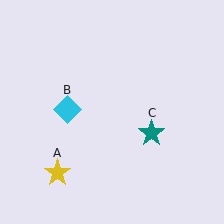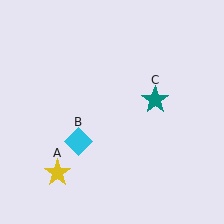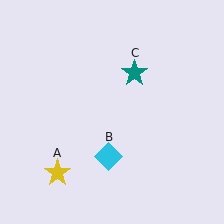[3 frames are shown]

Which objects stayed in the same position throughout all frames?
Yellow star (object A) remained stationary.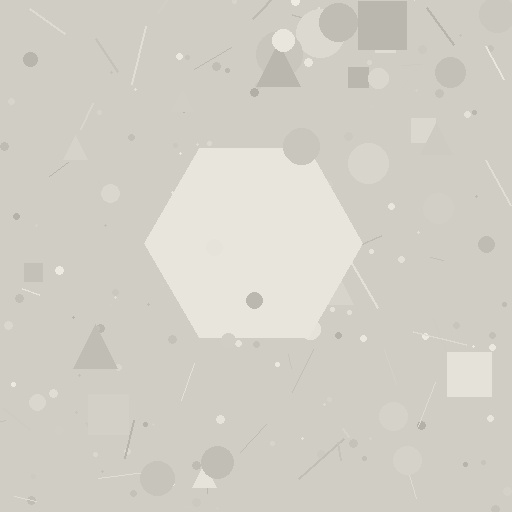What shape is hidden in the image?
A hexagon is hidden in the image.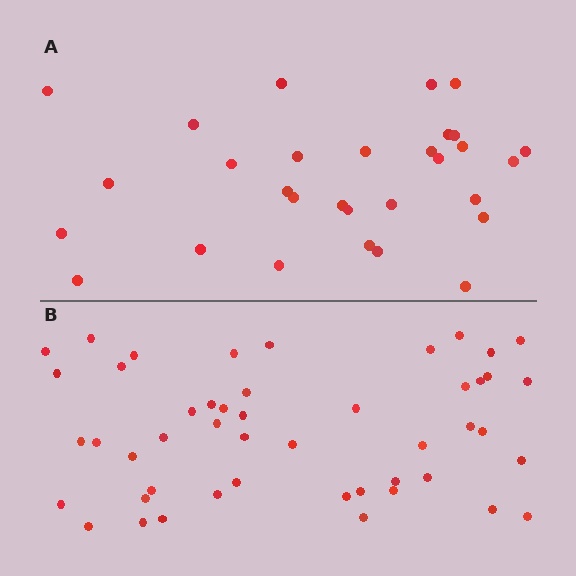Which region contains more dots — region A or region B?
Region B (the bottom region) has more dots.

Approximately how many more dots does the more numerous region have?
Region B has approximately 20 more dots than region A.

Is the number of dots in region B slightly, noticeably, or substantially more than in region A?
Region B has substantially more. The ratio is roughly 1.6 to 1.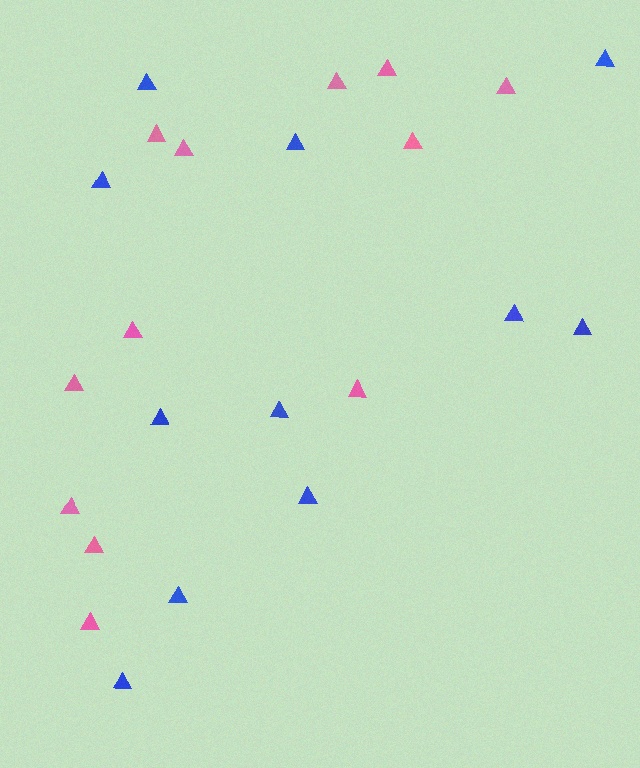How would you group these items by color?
There are 2 groups: one group of pink triangles (12) and one group of blue triangles (11).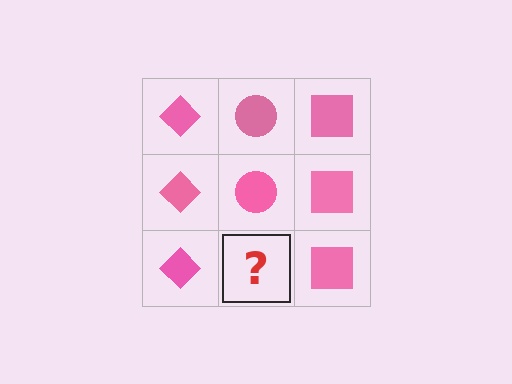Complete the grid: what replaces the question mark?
The question mark should be replaced with a pink circle.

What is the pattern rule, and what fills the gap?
The rule is that each column has a consistent shape. The gap should be filled with a pink circle.